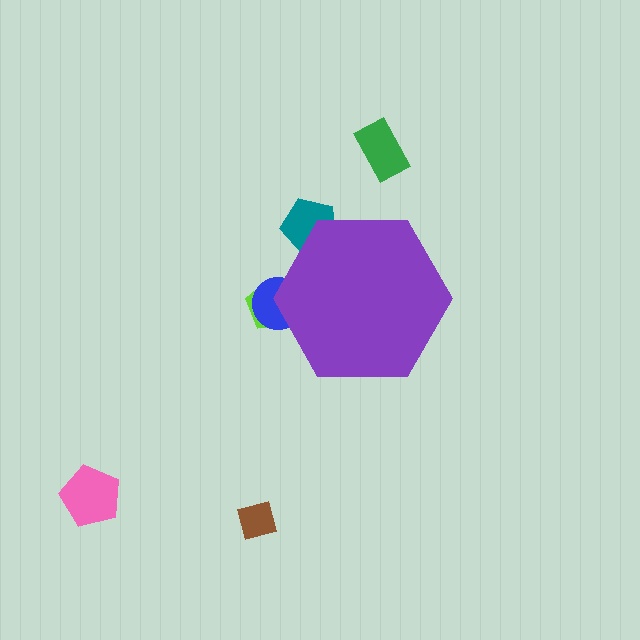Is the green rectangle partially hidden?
No, the green rectangle is fully visible.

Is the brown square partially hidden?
No, the brown square is fully visible.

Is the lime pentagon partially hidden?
Yes, the lime pentagon is partially hidden behind the purple hexagon.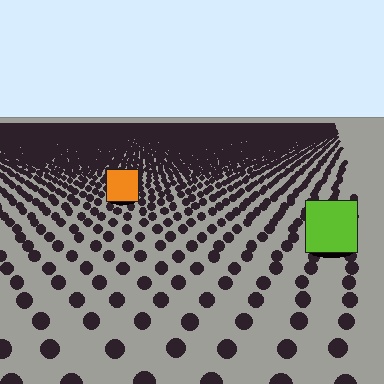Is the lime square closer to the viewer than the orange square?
Yes. The lime square is closer — you can tell from the texture gradient: the ground texture is coarser near it.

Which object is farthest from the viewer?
The orange square is farthest from the viewer. It appears smaller and the ground texture around it is denser.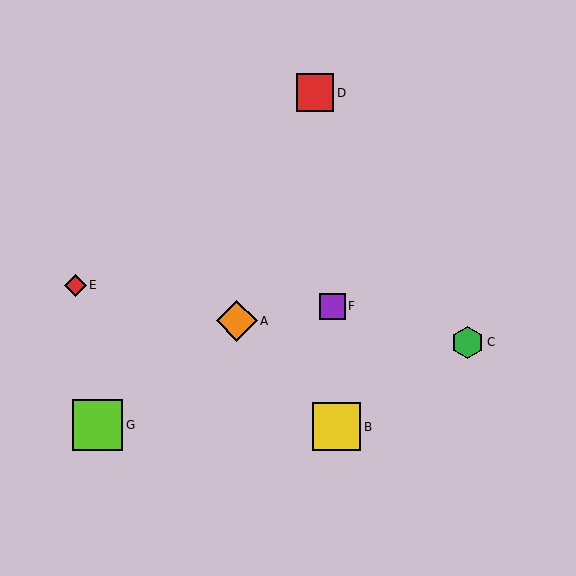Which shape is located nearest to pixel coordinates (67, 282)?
The red diamond (labeled E) at (75, 285) is nearest to that location.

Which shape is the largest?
The lime square (labeled G) is the largest.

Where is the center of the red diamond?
The center of the red diamond is at (75, 285).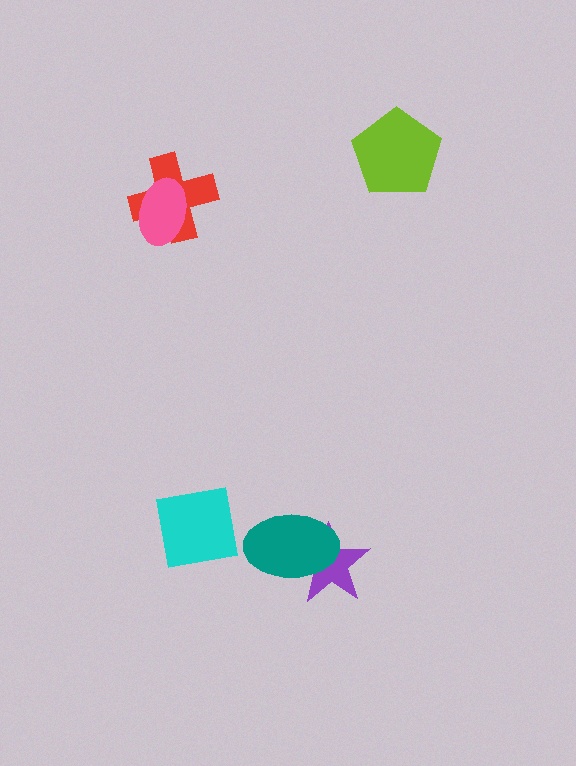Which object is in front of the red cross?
The pink ellipse is in front of the red cross.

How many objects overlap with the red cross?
1 object overlaps with the red cross.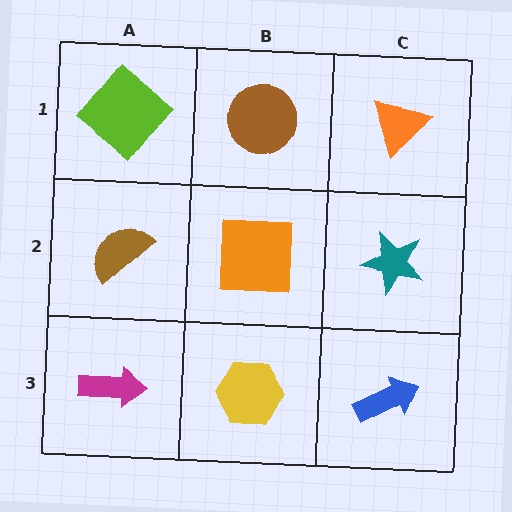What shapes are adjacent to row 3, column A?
A brown semicircle (row 2, column A), a yellow hexagon (row 3, column B).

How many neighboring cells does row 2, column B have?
4.